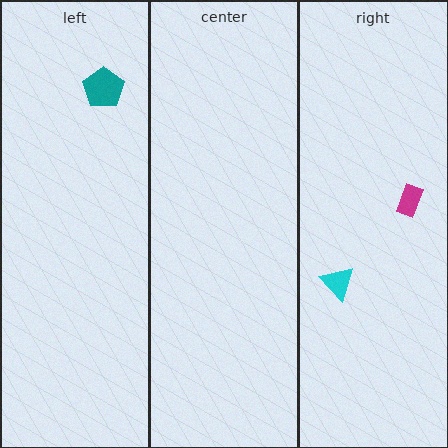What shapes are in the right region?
The cyan triangle, the magenta rectangle.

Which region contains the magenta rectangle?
The right region.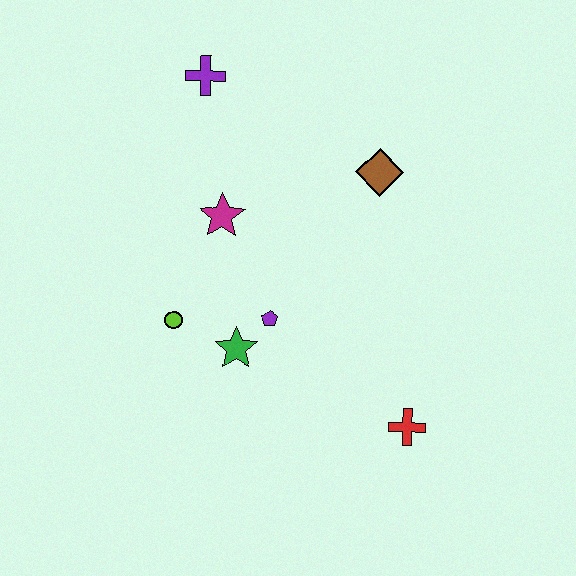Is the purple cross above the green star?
Yes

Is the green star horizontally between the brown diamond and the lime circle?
Yes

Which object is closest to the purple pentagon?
The green star is closest to the purple pentagon.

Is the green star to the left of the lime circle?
No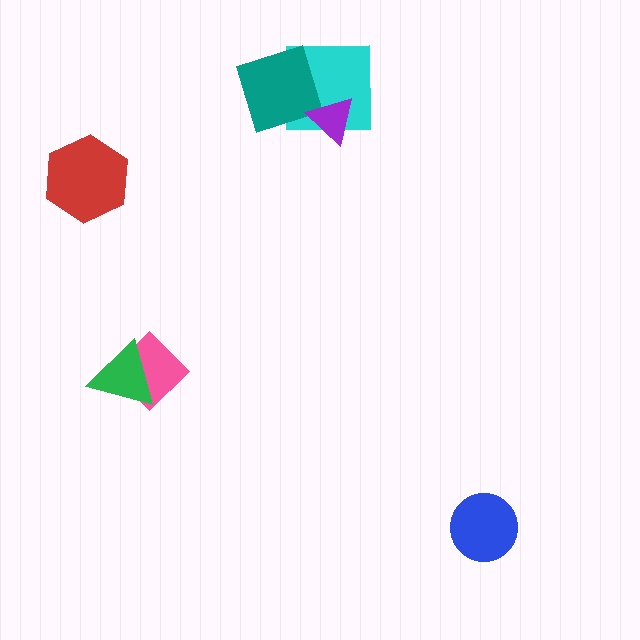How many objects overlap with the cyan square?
2 objects overlap with the cyan square.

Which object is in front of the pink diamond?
The green triangle is in front of the pink diamond.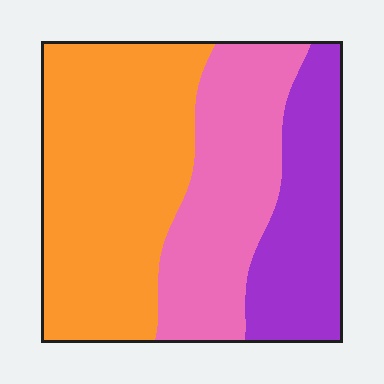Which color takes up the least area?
Purple, at roughly 25%.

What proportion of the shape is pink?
Pink covers roughly 30% of the shape.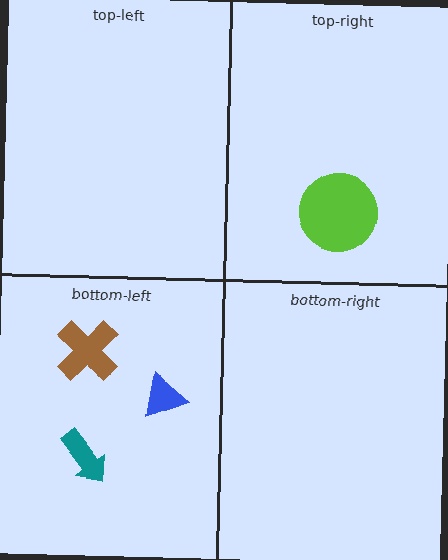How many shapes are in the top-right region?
1.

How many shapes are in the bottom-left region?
3.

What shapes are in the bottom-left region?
The blue triangle, the brown cross, the teal arrow.